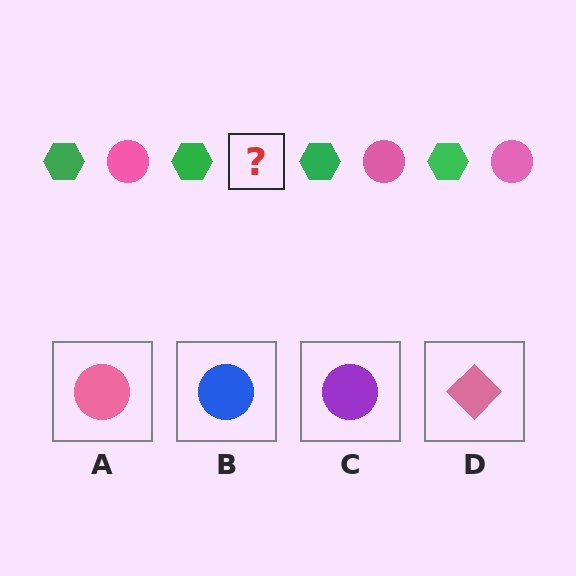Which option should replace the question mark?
Option A.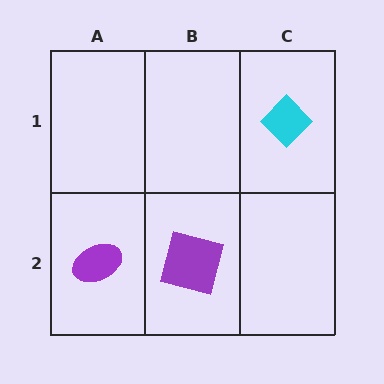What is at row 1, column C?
A cyan diamond.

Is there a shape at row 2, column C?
No, that cell is empty.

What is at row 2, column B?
A purple square.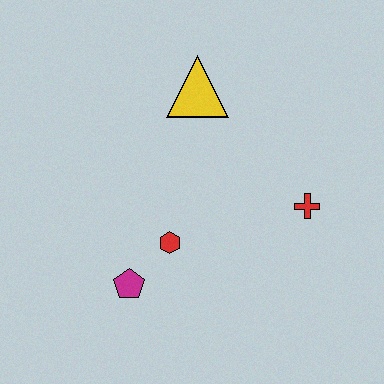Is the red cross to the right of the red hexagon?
Yes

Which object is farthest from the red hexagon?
The yellow triangle is farthest from the red hexagon.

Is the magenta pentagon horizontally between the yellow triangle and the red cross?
No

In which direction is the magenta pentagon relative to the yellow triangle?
The magenta pentagon is below the yellow triangle.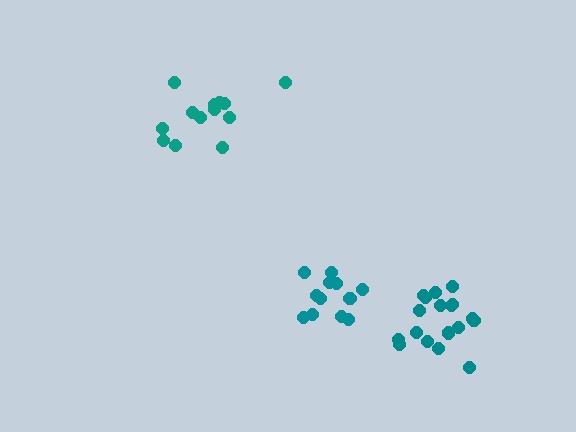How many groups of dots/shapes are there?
There are 3 groups.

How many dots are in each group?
Group 1: 18 dots, Group 2: 12 dots, Group 3: 13 dots (43 total).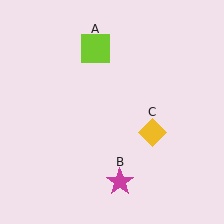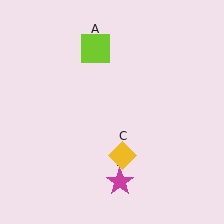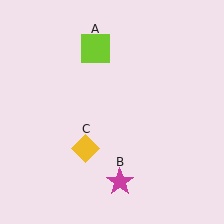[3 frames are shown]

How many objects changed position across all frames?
1 object changed position: yellow diamond (object C).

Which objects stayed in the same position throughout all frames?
Lime square (object A) and magenta star (object B) remained stationary.